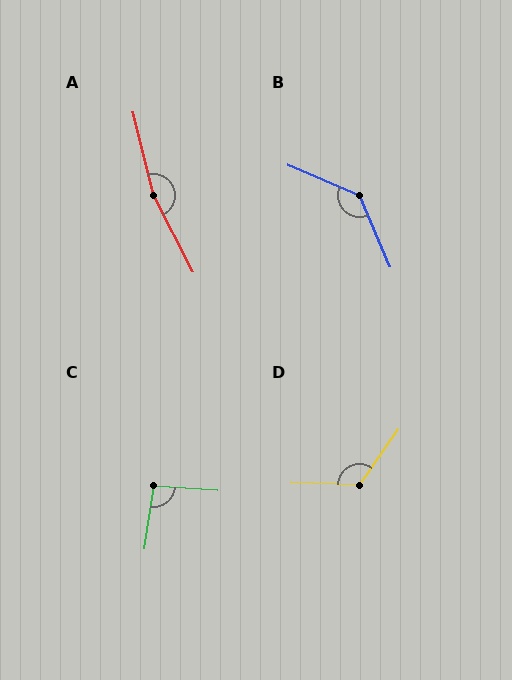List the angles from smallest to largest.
C (94°), D (122°), B (136°), A (166°).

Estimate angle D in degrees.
Approximately 122 degrees.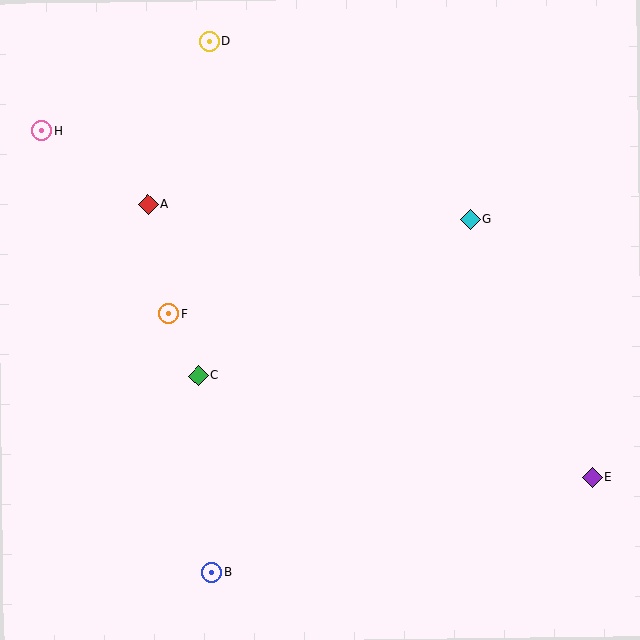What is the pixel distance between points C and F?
The distance between C and F is 69 pixels.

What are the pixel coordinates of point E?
Point E is at (592, 477).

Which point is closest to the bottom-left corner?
Point B is closest to the bottom-left corner.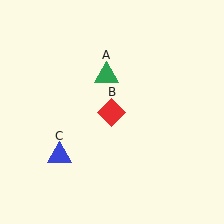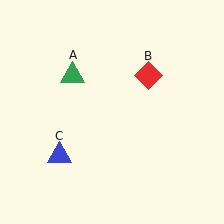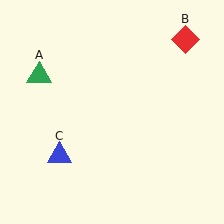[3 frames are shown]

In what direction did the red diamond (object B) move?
The red diamond (object B) moved up and to the right.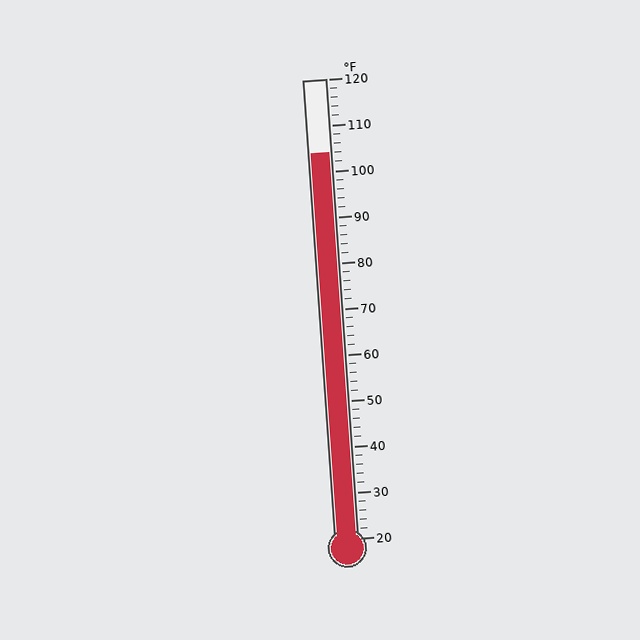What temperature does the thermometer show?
The thermometer shows approximately 104°F.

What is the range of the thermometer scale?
The thermometer scale ranges from 20°F to 120°F.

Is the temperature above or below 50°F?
The temperature is above 50°F.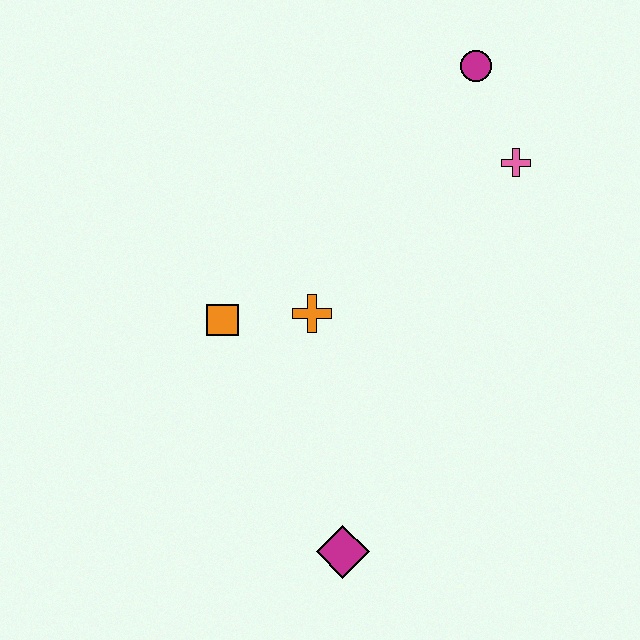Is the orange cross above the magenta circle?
No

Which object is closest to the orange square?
The orange cross is closest to the orange square.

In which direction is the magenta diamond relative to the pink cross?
The magenta diamond is below the pink cross.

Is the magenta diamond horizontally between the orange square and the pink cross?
Yes